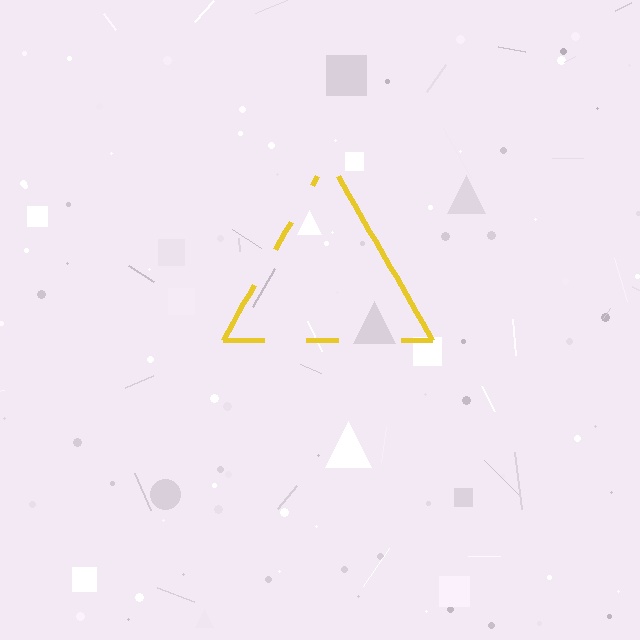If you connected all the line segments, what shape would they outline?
They would outline a triangle.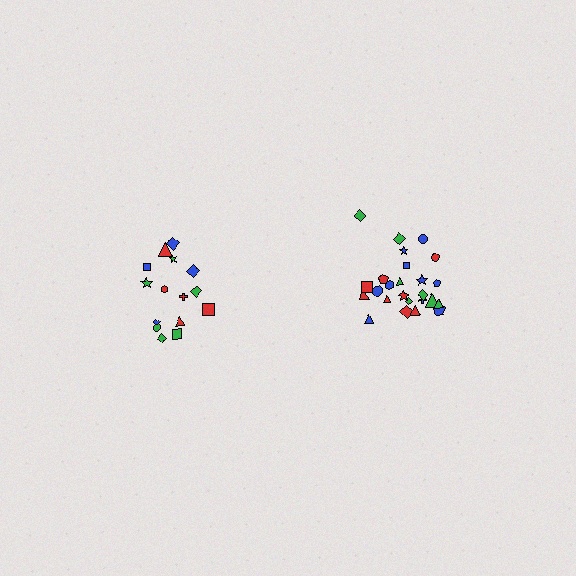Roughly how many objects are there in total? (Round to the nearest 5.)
Roughly 40 objects in total.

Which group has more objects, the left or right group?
The right group.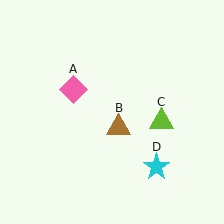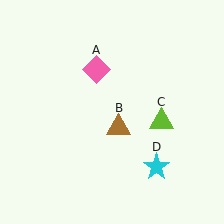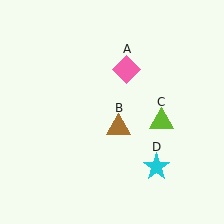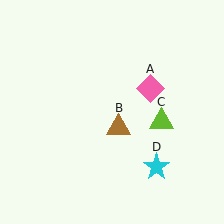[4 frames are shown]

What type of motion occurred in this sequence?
The pink diamond (object A) rotated clockwise around the center of the scene.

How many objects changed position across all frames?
1 object changed position: pink diamond (object A).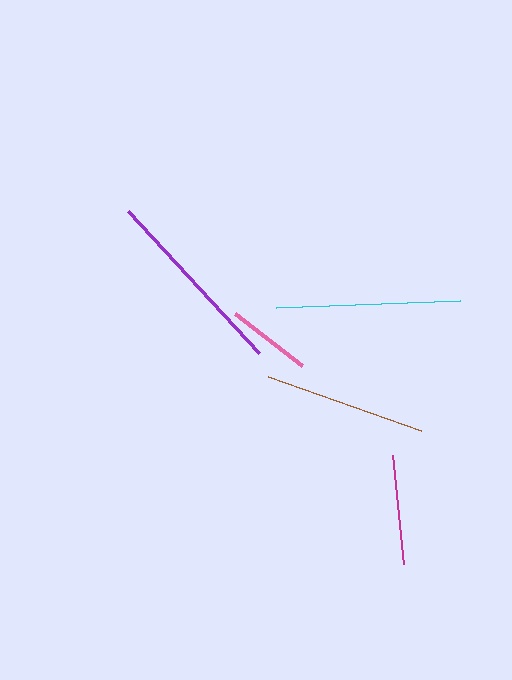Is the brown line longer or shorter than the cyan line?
The cyan line is longer than the brown line.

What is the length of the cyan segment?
The cyan segment is approximately 185 pixels long.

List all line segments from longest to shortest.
From longest to shortest: purple, cyan, brown, magenta, pink.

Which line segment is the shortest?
The pink line is the shortest at approximately 85 pixels.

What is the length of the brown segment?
The brown segment is approximately 163 pixels long.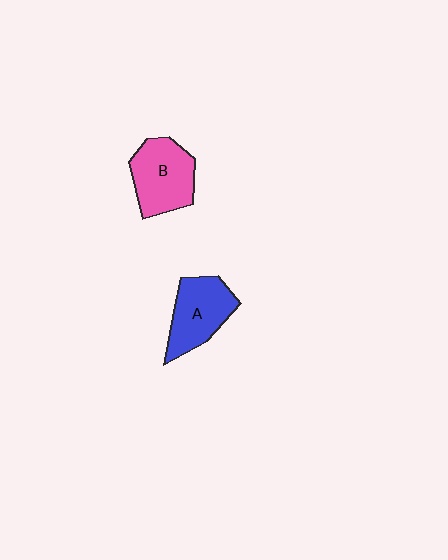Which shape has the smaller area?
Shape A (blue).